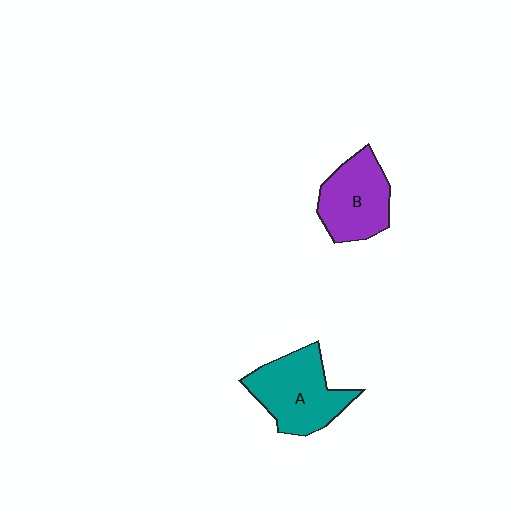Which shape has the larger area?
Shape A (teal).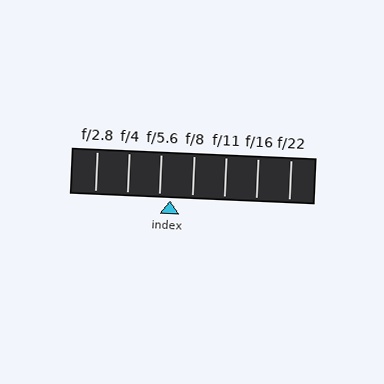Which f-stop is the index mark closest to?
The index mark is closest to f/5.6.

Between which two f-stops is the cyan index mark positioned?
The index mark is between f/5.6 and f/8.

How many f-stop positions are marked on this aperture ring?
There are 7 f-stop positions marked.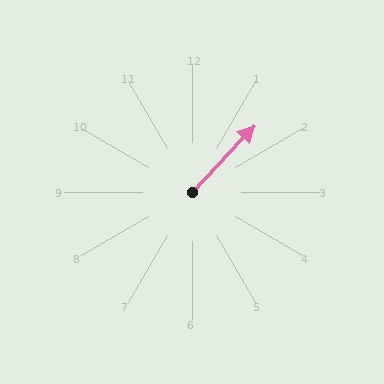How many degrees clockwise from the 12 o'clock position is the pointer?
Approximately 43 degrees.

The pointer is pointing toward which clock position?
Roughly 1 o'clock.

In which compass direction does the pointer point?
Northeast.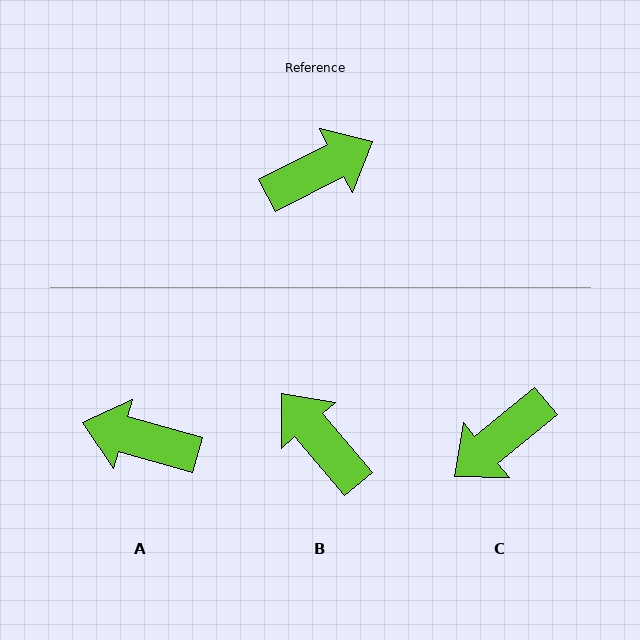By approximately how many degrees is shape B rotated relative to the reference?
Approximately 103 degrees counter-clockwise.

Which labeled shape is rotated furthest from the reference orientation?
C, about 167 degrees away.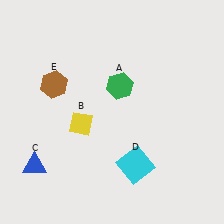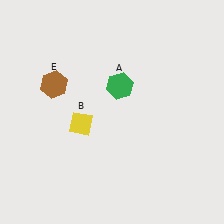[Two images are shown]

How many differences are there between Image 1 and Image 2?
There are 2 differences between the two images.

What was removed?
The blue triangle (C), the cyan square (D) were removed in Image 2.